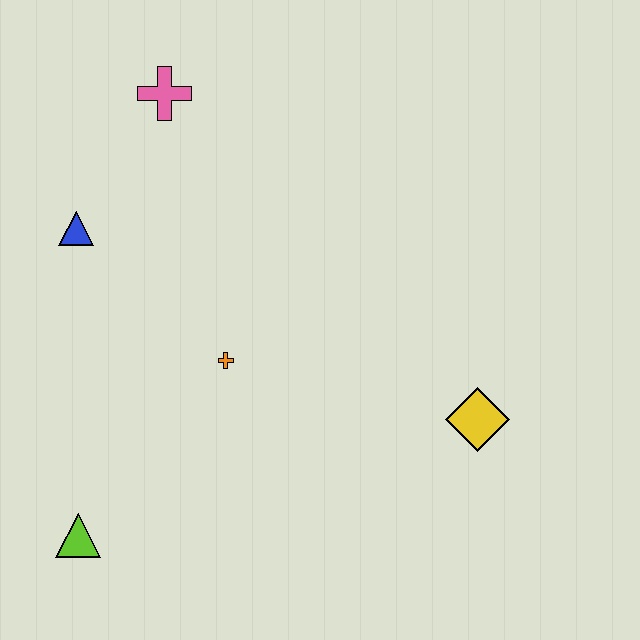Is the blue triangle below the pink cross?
Yes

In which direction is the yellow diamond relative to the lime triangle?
The yellow diamond is to the right of the lime triangle.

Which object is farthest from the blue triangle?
The yellow diamond is farthest from the blue triangle.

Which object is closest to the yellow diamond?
The orange cross is closest to the yellow diamond.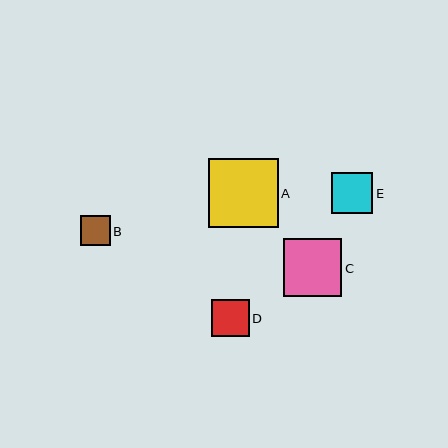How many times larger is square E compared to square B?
Square E is approximately 1.4 times the size of square B.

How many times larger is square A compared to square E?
Square A is approximately 1.7 times the size of square E.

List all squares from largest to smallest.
From largest to smallest: A, C, E, D, B.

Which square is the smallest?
Square B is the smallest with a size of approximately 30 pixels.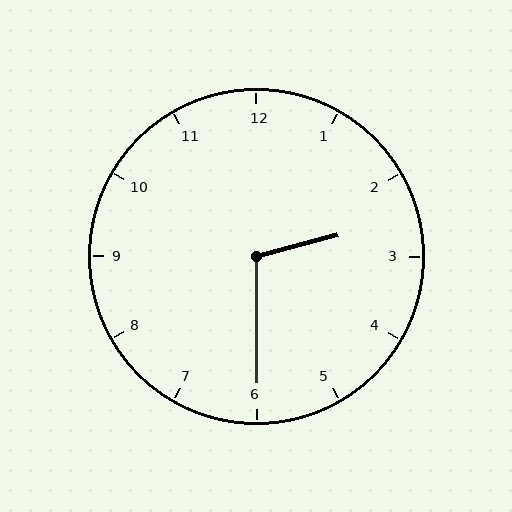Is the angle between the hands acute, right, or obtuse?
It is obtuse.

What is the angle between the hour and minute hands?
Approximately 105 degrees.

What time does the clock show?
2:30.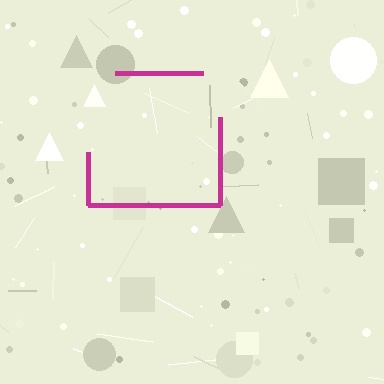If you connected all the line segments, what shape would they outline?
They would outline a square.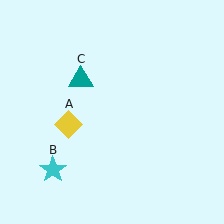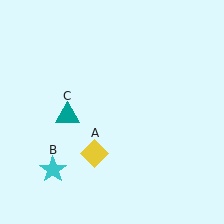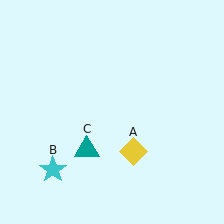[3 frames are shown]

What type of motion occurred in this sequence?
The yellow diamond (object A), teal triangle (object C) rotated counterclockwise around the center of the scene.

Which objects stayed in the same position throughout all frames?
Cyan star (object B) remained stationary.